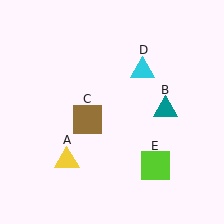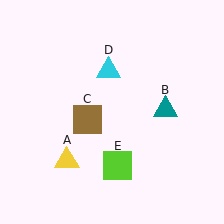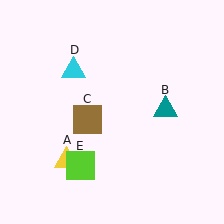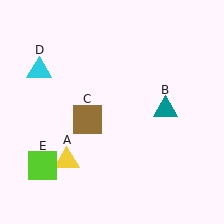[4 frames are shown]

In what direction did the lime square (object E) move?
The lime square (object E) moved left.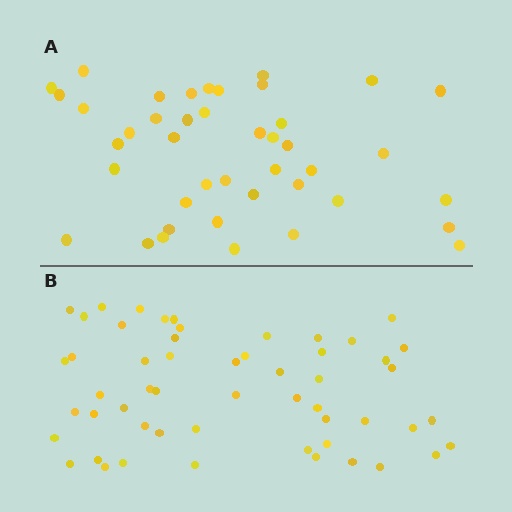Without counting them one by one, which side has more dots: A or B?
Region B (the bottom region) has more dots.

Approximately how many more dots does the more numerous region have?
Region B has roughly 12 or so more dots than region A.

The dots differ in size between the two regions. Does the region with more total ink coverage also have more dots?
No. Region A has more total ink coverage because its dots are larger, but region B actually contains more individual dots. Total area can be misleading — the number of items is what matters here.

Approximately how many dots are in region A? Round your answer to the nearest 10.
About 40 dots. (The exact count is 42, which rounds to 40.)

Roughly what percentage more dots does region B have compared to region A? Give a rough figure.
About 30% more.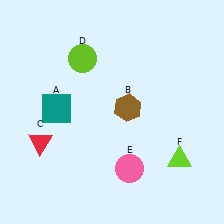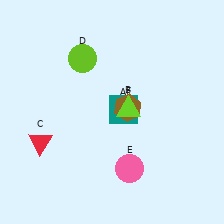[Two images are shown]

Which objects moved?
The objects that moved are: the teal square (A), the lime triangle (F).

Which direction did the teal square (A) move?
The teal square (A) moved right.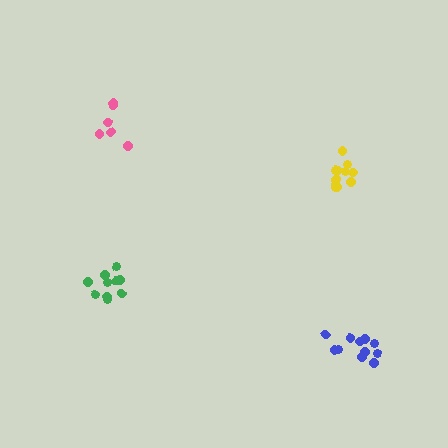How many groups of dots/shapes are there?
There are 4 groups.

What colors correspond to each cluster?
The clusters are colored: pink, yellow, blue, green.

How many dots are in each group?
Group 1: 6 dots, Group 2: 11 dots, Group 3: 11 dots, Group 4: 10 dots (38 total).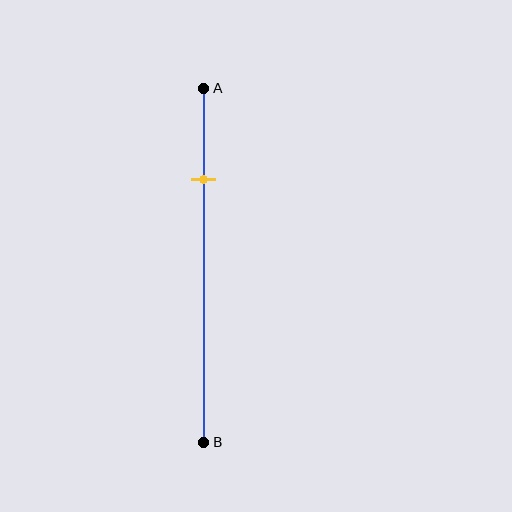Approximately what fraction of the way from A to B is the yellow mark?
The yellow mark is approximately 25% of the way from A to B.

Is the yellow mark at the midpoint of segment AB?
No, the mark is at about 25% from A, not at the 50% midpoint.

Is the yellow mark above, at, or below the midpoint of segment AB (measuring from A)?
The yellow mark is above the midpoint of segment AB.